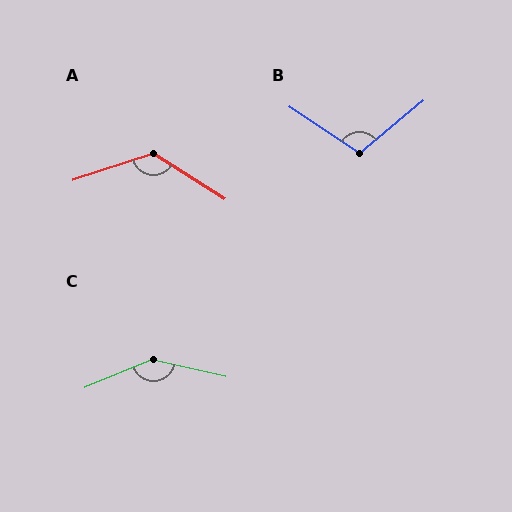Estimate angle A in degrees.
Approximately 129 degrees.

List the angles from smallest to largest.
B (107°), A (129°), C (144°).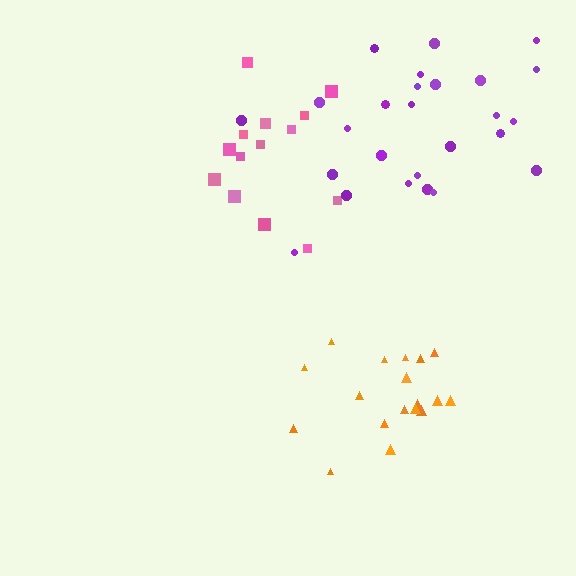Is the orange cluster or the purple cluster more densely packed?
Orange.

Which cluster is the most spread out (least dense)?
Purple.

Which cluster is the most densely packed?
Orange.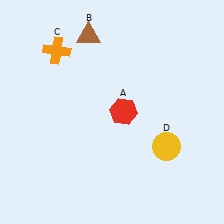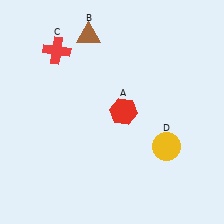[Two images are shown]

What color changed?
The cross (C) changed from orange in Image 1 to red in Image 2.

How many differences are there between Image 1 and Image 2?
There is 1 difference between the two images.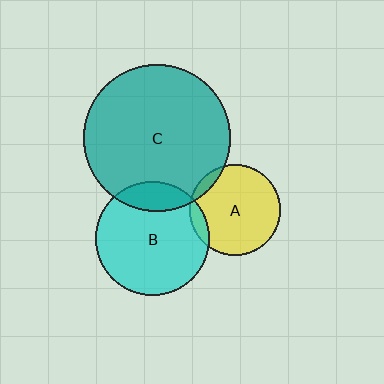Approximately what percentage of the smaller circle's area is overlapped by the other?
Approximately 5%.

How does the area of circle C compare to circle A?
Approximately 2.6 times.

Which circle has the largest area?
Circle C (teal).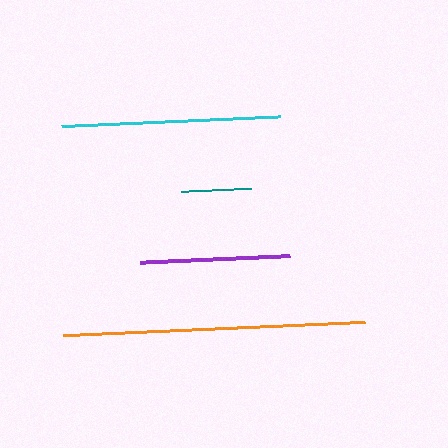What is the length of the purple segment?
The purple segment is approximately 149 pixels long.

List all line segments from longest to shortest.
From longest to shortest: orange, cyan, purple, teal.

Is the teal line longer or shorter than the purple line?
The purple line is longer than the teal line.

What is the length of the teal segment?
The teal segment is approximately 71 pixels long.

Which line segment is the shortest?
The teal line is the shortest at approximately 71 pixels.